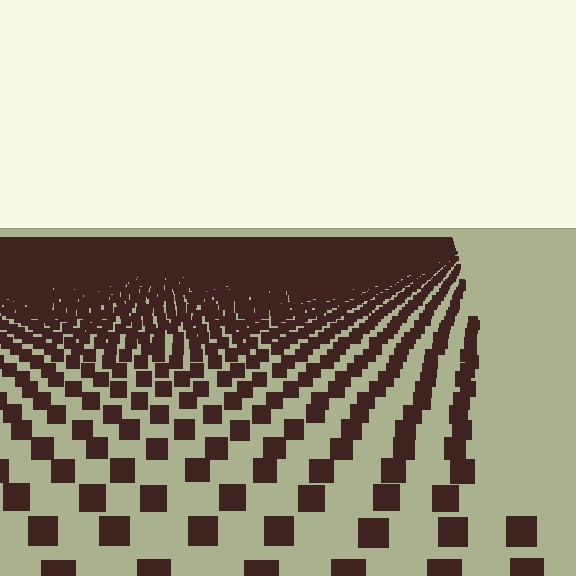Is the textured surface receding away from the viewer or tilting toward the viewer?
The surface is receding away from the viewer. Texture elements get smaller and denser toward the top.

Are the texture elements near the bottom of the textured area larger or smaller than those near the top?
Larger. Near the bottom, elements are closer to the viewer and appear at a bigger on-screen size.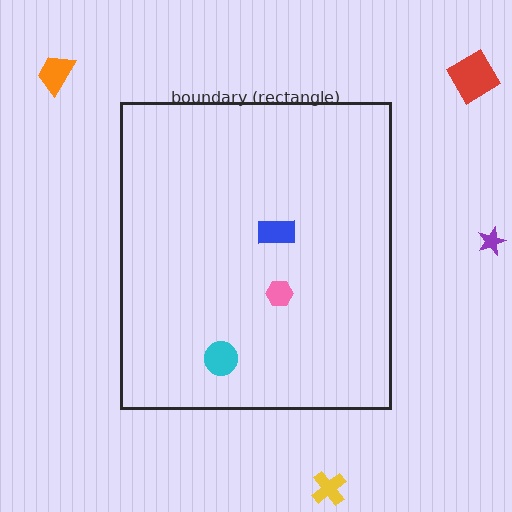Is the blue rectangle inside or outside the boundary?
Inside.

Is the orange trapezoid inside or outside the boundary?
Outside.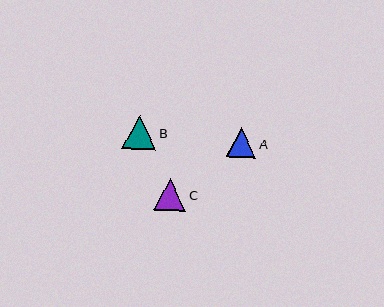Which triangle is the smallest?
Triangle A is the smallest with a size of approximately 30 pixels.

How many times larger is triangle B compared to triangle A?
Triangle B is approximately 1.1 times the size of triangle A.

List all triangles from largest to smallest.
From largest to smallest: B, C, A.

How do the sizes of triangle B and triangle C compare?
Triangle B and triangle C are approximately the same size.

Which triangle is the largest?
Triangle B is the largest with a size of approximately 34 pixels.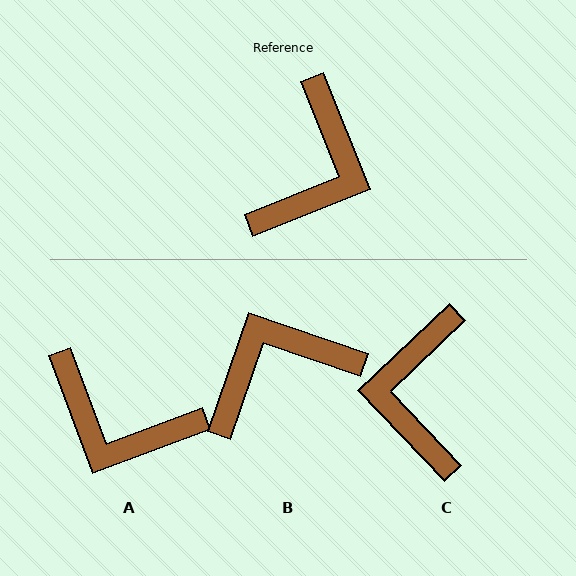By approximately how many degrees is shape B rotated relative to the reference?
Approximately 139 degrees counter-clockwise.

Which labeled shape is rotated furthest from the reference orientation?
C, about 158 degrees away.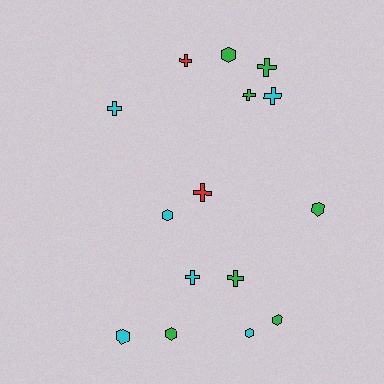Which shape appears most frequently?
Cross, with 8 objects.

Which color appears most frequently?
Green, with 7 objects.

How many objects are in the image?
There are 15 objects.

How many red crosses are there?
There are 2 red crosses.